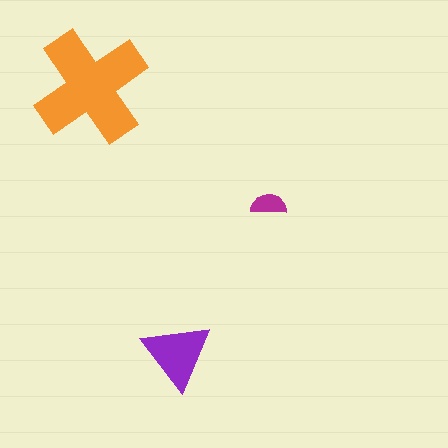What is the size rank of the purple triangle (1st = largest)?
2nd.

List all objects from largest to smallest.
The orange cross, the purple triangle, the magenta semicircle.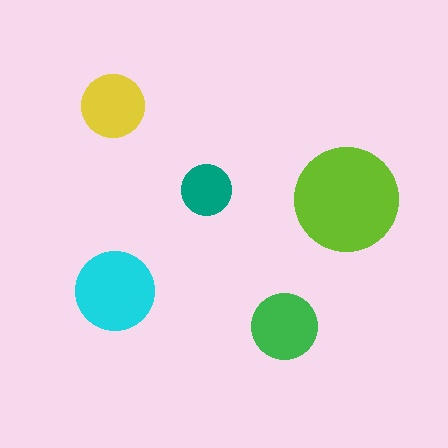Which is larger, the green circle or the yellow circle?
The green one.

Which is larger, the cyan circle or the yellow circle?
The cyan one.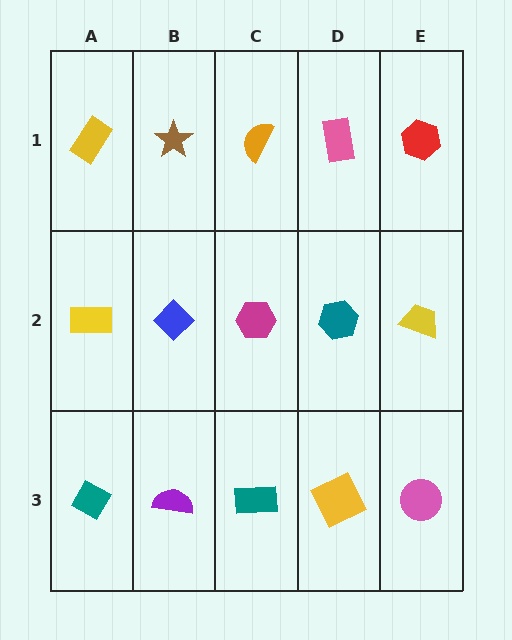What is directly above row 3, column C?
A magenta hexagon.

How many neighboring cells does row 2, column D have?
4.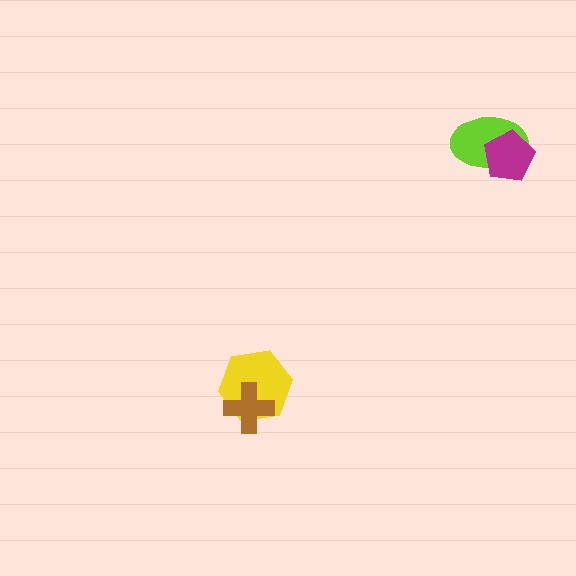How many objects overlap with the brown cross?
1 object overlaps with the brown cross.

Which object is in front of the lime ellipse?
The magenta pentagon is in front of the lime ellipse.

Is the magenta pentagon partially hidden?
No, no other shape covers it.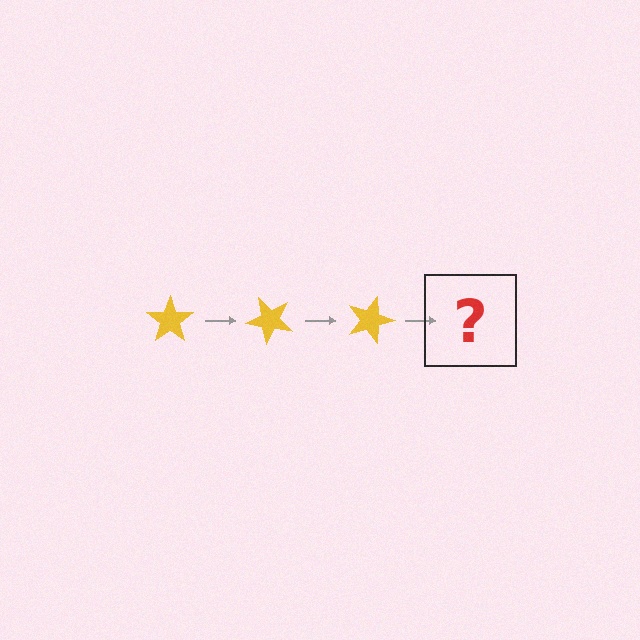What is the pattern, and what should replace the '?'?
The pattern is that the star rotates 45 degrees each step. The '?' should be a yellow star rotated 135 degrees.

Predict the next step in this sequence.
The next step is a yellow star rotated 135 degrees.